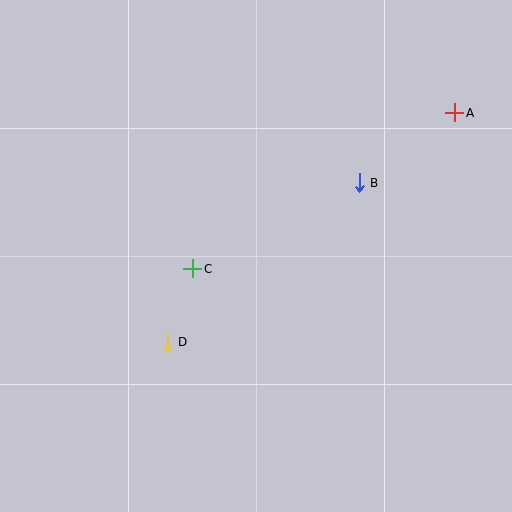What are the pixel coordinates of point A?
Point A is at (455, 113).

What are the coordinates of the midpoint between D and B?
The midpoint between D and B is at (263, 263).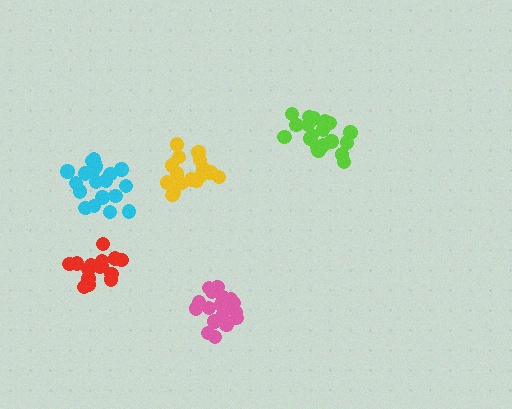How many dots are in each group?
Group 1: 20 dots, Group 2: 15 dots, Group 3: 20 dots, Group 4: 20 dots, Group 5: 18 dots (93 total).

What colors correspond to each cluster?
The clusters are colored: cyan, red, lime, pink, yellow.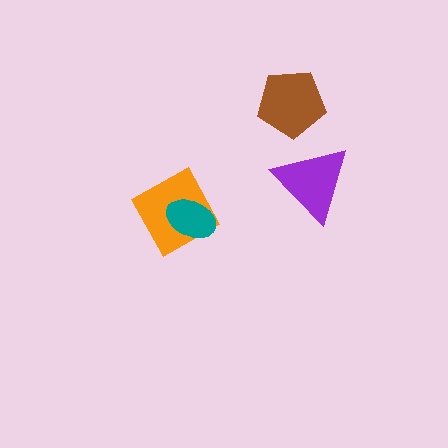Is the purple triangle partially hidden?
No, no other shape covers it.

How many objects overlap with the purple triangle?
0 objects overlap with the purple triangle.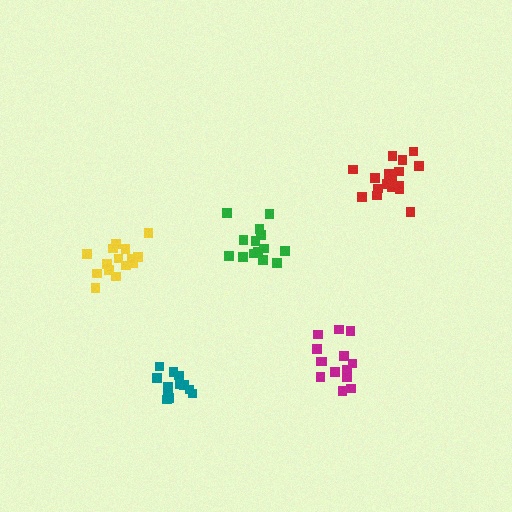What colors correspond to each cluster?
The clusters are colored: green, teal, magenta, red, yellow.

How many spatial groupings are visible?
There are 5 spatial groupings.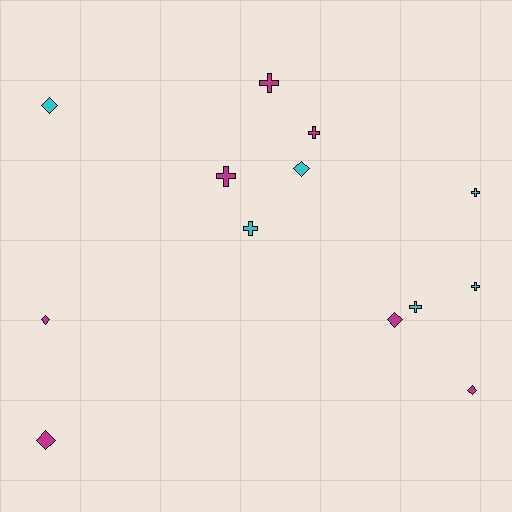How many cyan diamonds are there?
There are 2 cyan diamonds.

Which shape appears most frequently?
Cross, with 7 objects.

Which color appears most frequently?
Magenta, with 7 objects.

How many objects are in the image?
There are 13 objects.